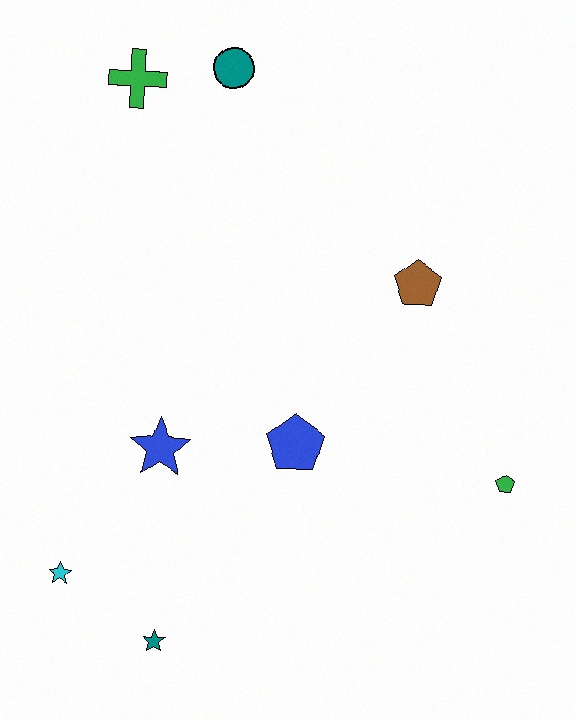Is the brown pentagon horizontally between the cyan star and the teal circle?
No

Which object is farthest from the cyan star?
The teal circle is farthest from the cyan star.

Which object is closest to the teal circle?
The green cross is closest to the teal circle.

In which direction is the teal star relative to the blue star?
The teal star is below the blue star.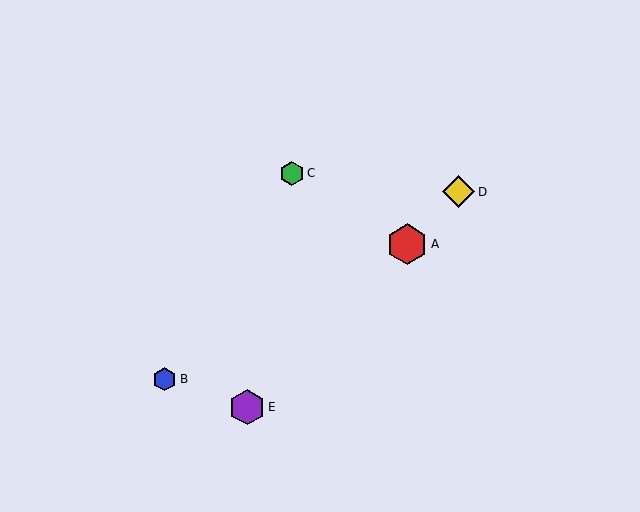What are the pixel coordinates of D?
Object D is at (459, 192).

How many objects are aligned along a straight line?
3 objects (A, D, E) are aligned along a straight line.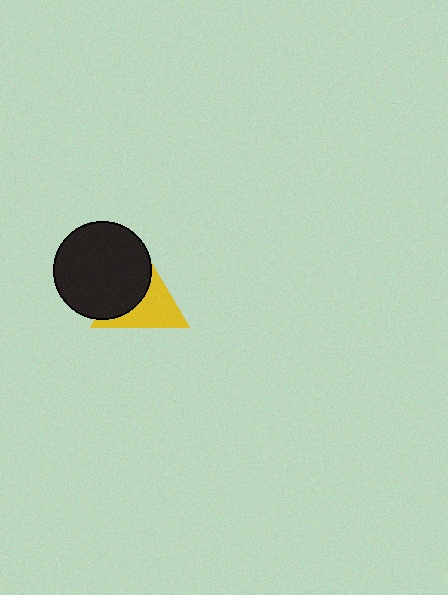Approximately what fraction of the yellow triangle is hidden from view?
Roughly 49% of the yellow triangle is hidden behind the black circle.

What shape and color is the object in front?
The object in front is a black circle.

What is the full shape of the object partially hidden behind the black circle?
The partially hidden object is a yellow triangle.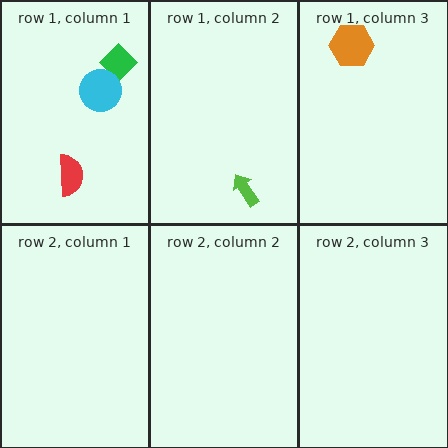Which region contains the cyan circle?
The row 1, column 1 region.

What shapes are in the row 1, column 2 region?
The lime arrow.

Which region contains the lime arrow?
The row 1, column 2 region.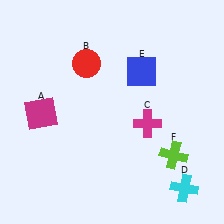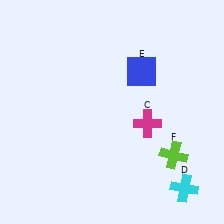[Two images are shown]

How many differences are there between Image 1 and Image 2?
There are 2 differences between the two images.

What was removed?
The red circle (B), the magenta square (A) were removed in Image 2.